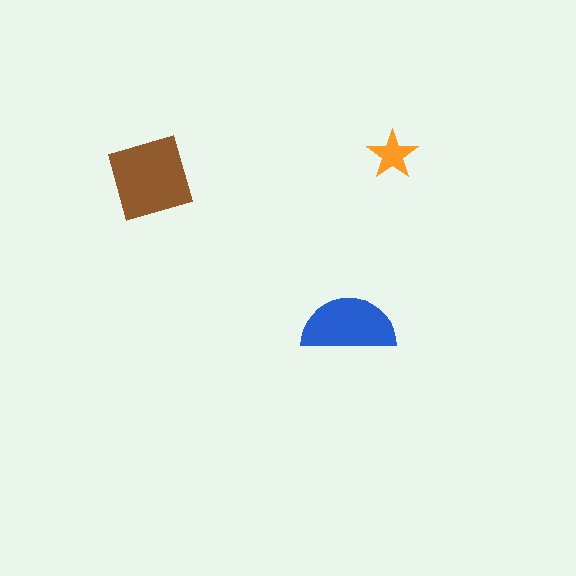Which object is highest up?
The orange star is topmost.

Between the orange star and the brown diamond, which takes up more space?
The brown diamond.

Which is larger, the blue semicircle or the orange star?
The blue semicircle.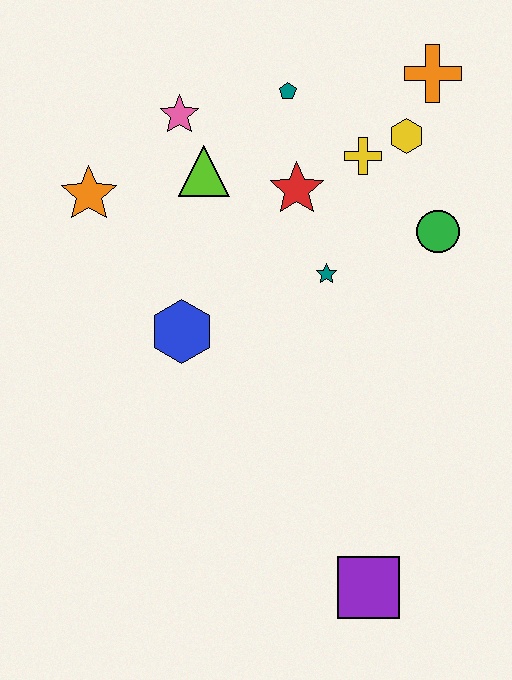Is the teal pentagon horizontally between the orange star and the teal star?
Yes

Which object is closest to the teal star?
The red star is closest to the teal star.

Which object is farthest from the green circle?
The purple square is farthest from the green circle.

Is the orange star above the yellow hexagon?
No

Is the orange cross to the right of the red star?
Yes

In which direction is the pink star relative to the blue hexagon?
The pink star is above the blue hexagon.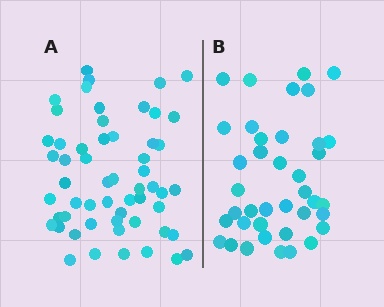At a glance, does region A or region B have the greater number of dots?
Region A (the left region) has more dots.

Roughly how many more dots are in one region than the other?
Region A has approximately 15 more dots than region B.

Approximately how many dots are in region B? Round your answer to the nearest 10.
About 40 dots. (The exact count is 39, which rounds to 40.)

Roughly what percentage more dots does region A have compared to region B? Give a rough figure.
About 45% more.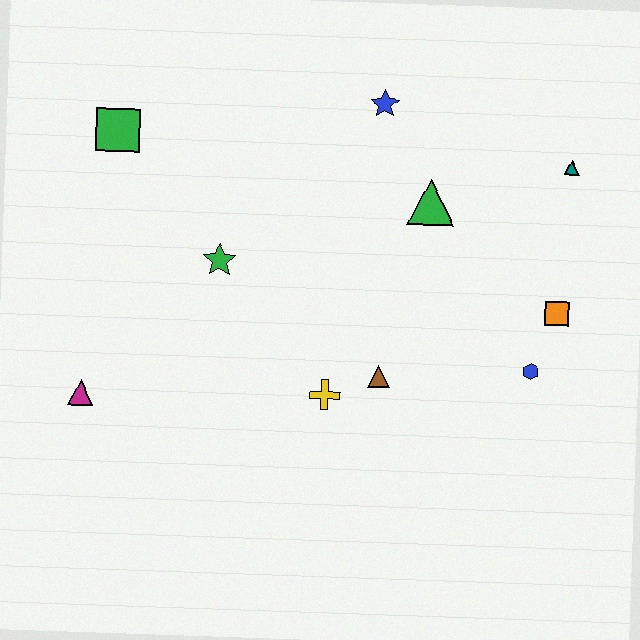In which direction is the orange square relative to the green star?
The orange square is to the right of the green star.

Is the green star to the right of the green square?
Yes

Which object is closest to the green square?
The green star is closest to the green square.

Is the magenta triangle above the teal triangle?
No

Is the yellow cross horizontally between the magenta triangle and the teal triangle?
Yes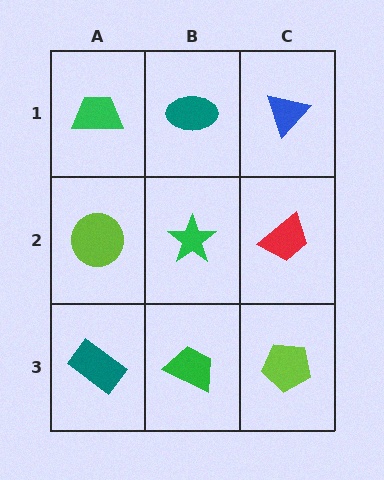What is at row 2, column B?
A green star.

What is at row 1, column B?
A teal ellipse.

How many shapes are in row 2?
3 shapes.